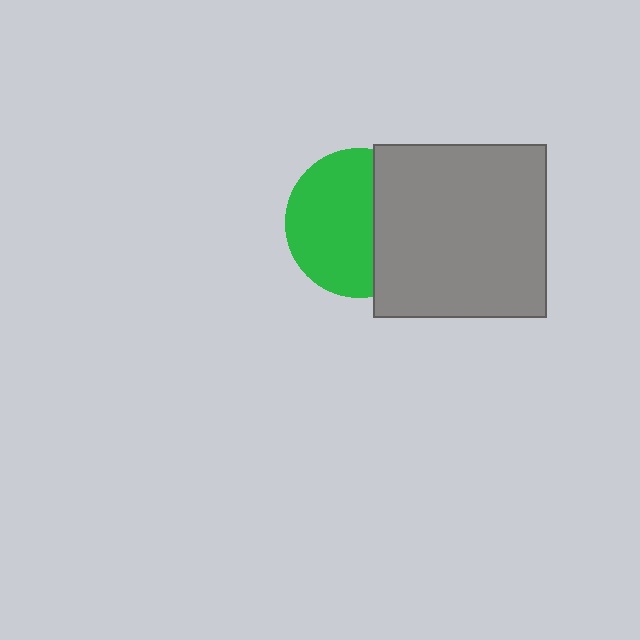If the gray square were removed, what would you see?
You would see the complete green circle.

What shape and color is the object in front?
The object in front is a gray square.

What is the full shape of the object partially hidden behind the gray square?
The partially hidden object is a green circle.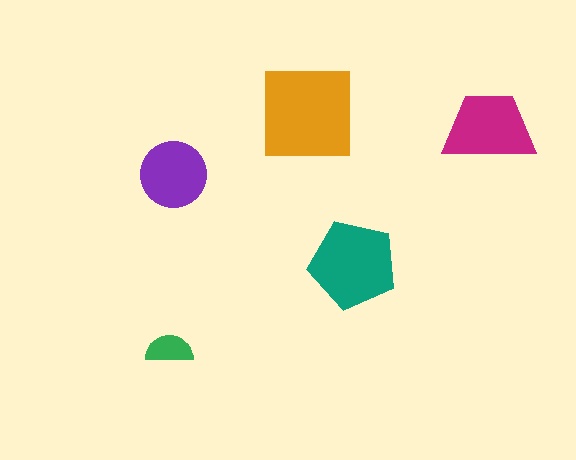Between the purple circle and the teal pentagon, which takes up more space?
The teal pentagon.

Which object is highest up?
The orange square is topmost.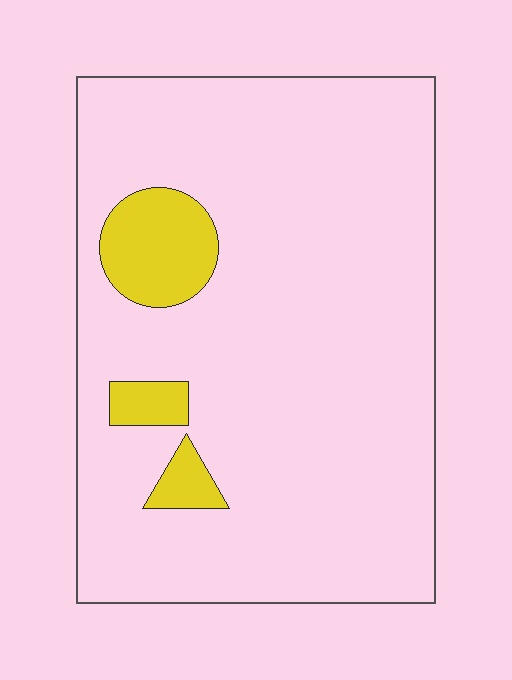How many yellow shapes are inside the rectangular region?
3.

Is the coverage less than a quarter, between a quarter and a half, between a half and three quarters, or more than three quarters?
Less than a quarter.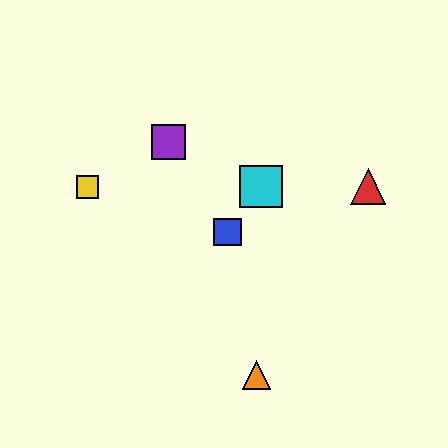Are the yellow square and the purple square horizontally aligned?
No, the yellow square is at y≈187 and the purple square is at y≈142.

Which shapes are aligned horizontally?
The red triangle, the green square, the yellow square, the cyan square are aligned horizontally.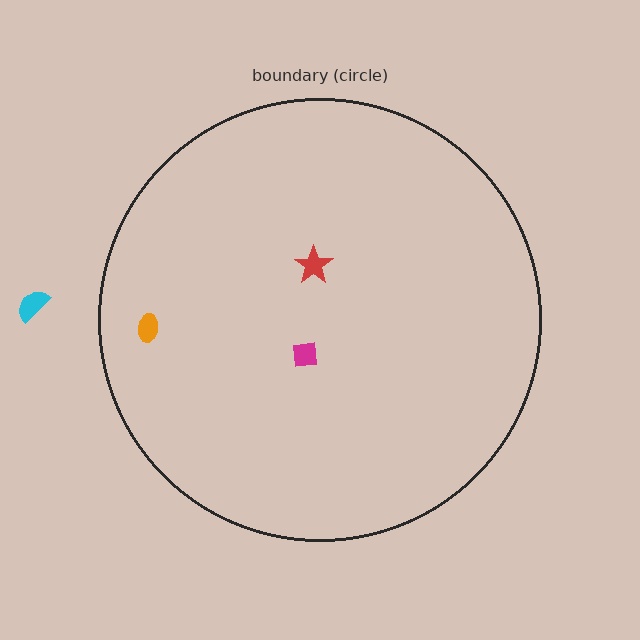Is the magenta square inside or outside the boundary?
Inside.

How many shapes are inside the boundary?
3 inside, 1 outside.